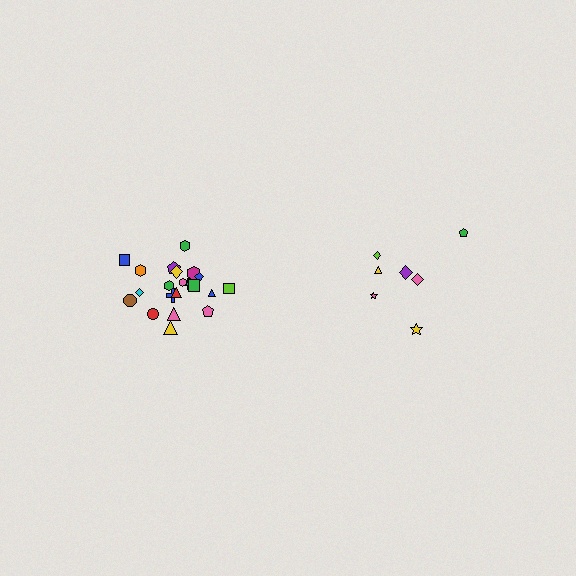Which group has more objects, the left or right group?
The left group.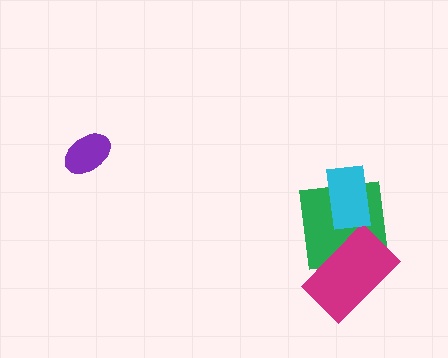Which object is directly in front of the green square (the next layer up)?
The magenta rectangle is directly in front of the green square.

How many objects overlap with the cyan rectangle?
1 object overlaps with the cyan rectangle.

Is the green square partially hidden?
Yes, it is partially covered by another shape.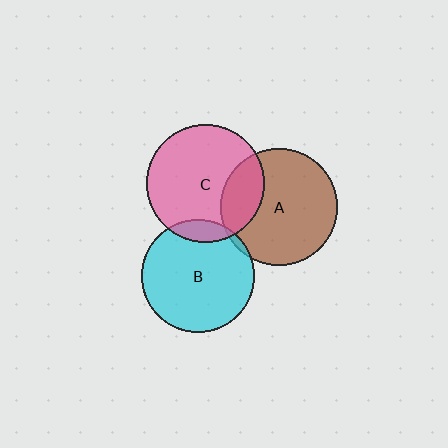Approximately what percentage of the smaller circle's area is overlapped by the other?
Approximately 5%.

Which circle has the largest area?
Circle C (pink).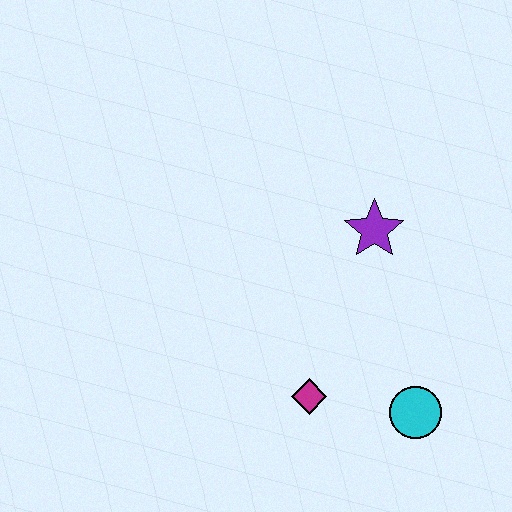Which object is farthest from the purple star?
The cyan circle is farthest from the purple star.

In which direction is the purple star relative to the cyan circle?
The purple star is above the cyan circle.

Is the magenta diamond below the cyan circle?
No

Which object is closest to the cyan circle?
The magenta diamond is closest to the cyan circle.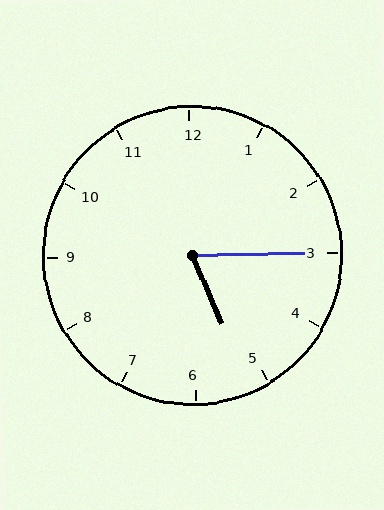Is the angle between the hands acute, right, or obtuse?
It is acute.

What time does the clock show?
5:15.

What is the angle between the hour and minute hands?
Approximately 68 degrees.